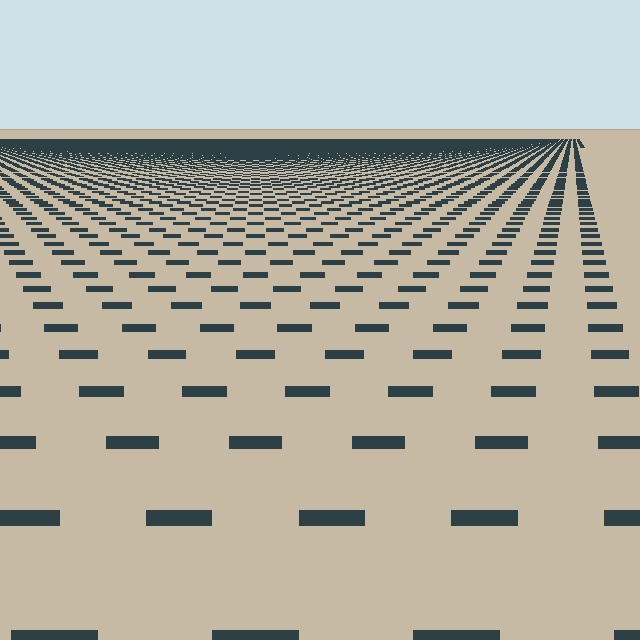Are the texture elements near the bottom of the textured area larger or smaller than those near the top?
Larger. Near the bottom, elements are closer to the viewer and appear at a bigger on-screen size.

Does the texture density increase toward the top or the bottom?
Density increases toward the top.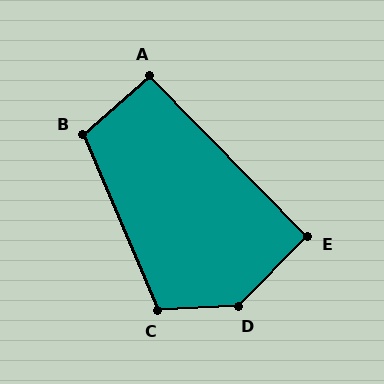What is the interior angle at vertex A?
Approximately 93 degrees (approximately right).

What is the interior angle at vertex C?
Approximately 110 degrees (obtuse).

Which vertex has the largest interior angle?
D, at approximately 137 degrees.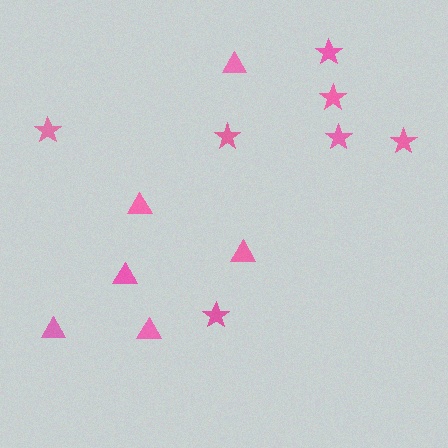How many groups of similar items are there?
There are 2 groups: one group of triangles (6) and one group of stars (7).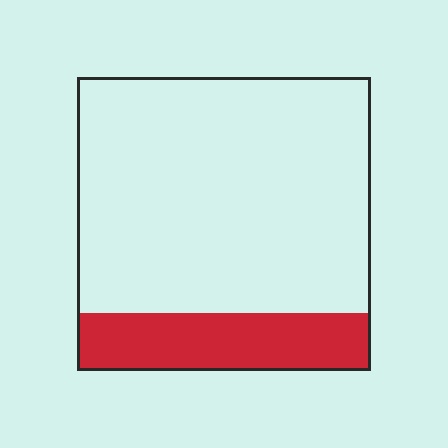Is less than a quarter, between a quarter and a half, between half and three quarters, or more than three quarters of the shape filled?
Less than a quarter.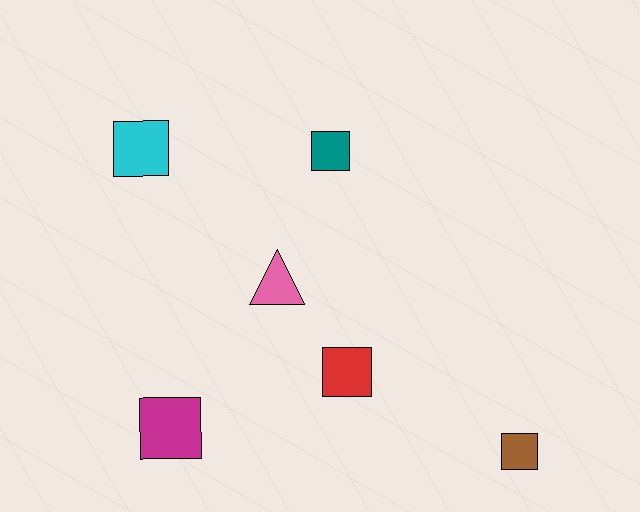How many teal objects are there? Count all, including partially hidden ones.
There is 1 teal object.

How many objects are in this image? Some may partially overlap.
There are 6 objects.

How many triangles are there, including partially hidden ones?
There is 1 triangle.